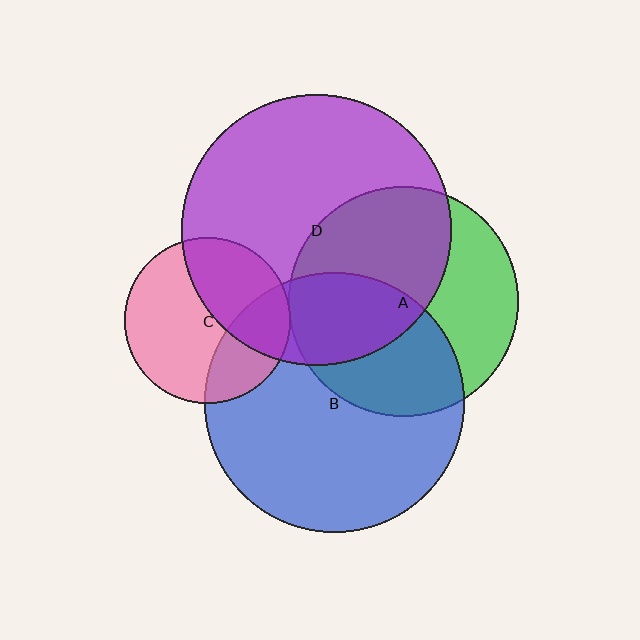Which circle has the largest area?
Circle D (purple).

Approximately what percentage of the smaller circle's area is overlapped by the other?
Approximately 55%.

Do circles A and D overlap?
Yes.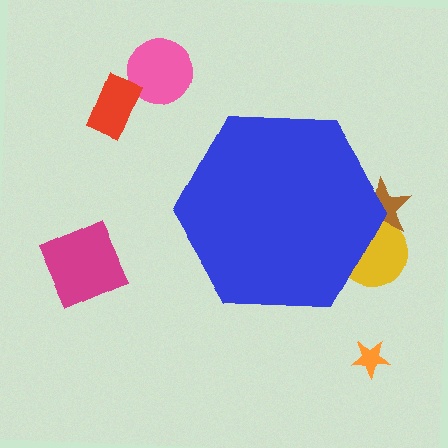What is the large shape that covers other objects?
A blue hexagon.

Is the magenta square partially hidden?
No, the magenta square is fully visible.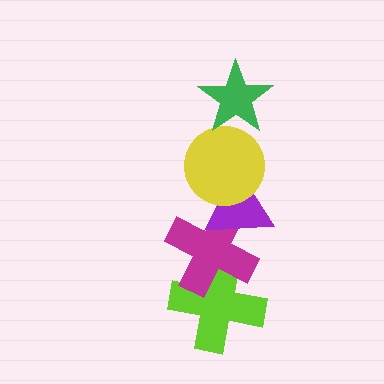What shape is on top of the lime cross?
The magenta cross is on top of the lime cross.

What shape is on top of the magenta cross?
The purple triangle is on top of the magenta cross.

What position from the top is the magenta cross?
The magenta cross is 4th from the top.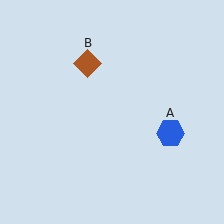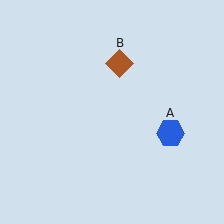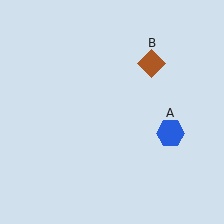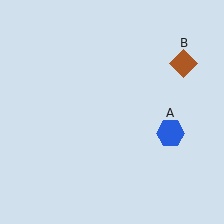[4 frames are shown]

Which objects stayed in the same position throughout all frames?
Blue hexagon (object A) remained stationary.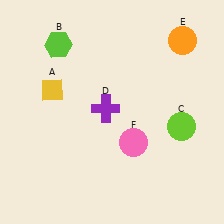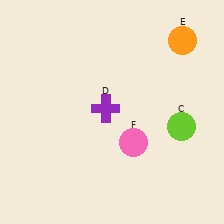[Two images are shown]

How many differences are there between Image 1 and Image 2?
There are 2 differences between the two images.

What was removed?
The lime hexagon (B), the yellow diamond (A) were removed in Image 2.